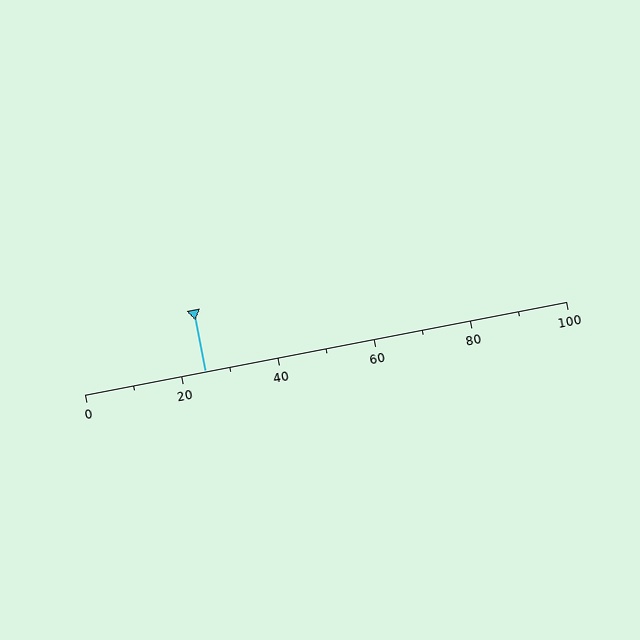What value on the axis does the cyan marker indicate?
The marker indicates approximately 25.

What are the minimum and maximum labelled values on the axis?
The axis runs from 0 to 100.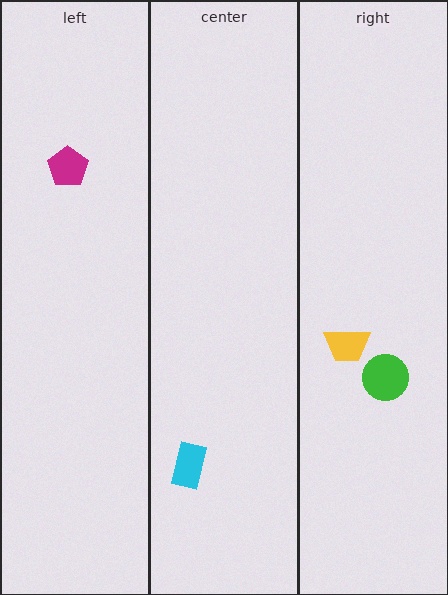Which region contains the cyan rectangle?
The center region.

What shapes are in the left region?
The magenta pentagon.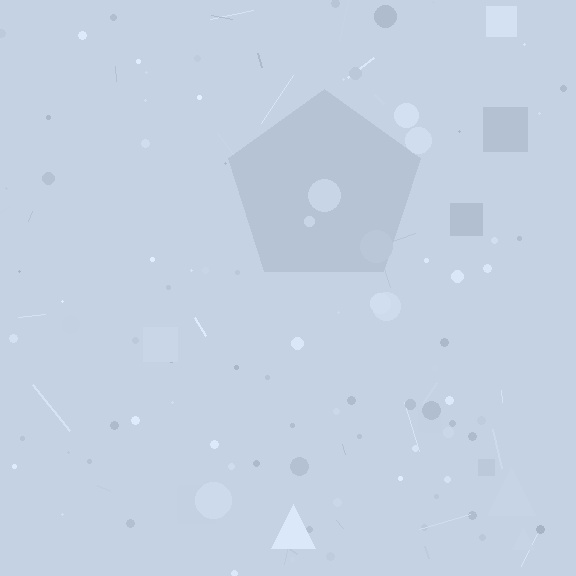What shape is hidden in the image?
A pentagon is hidden in the image.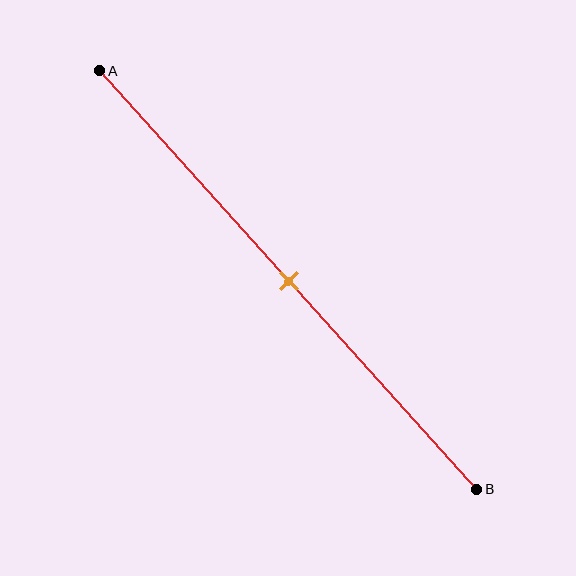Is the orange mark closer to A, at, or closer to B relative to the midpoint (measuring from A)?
The orange mark is approximately at the midpoint of segment AB.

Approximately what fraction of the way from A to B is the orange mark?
The orange mark is approximately 50% of the way from A to B.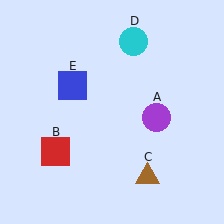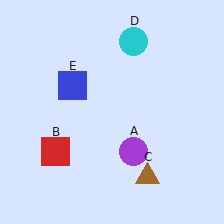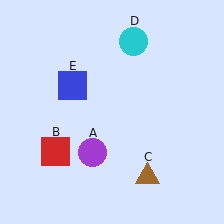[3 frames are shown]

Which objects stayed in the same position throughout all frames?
Red square (object B) and brown triangle (object C) and cyan circle (object D) and blue square (object E) remained stationary.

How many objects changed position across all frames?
1 object changed position: purple circle (object A).